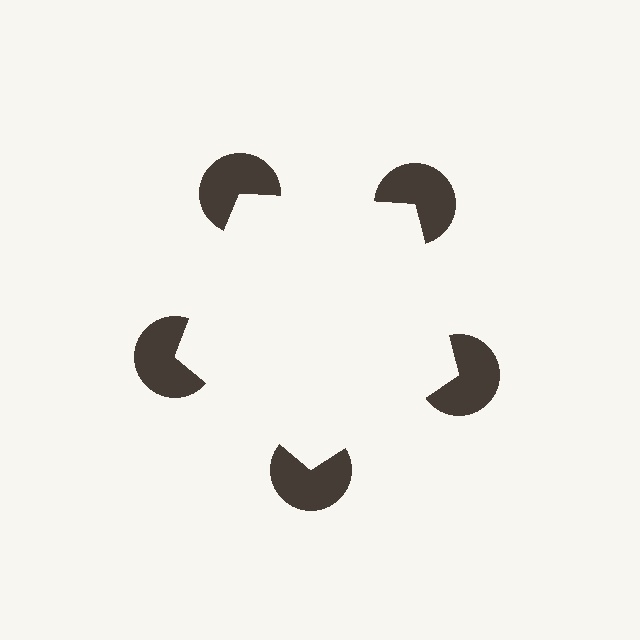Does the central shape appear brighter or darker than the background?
It typically appears slightly brighter than the background, even though no actual brightness change is drawn.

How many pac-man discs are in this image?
There are 5 — one at each vertex of the illusory pentagon.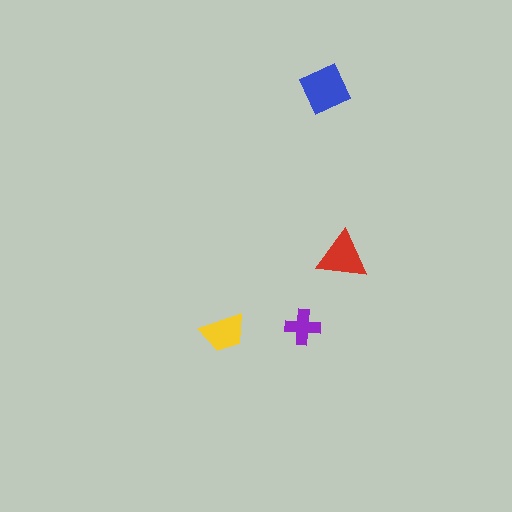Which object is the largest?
The blue diamond.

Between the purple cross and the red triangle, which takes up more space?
The red triangle.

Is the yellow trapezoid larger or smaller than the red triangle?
Smaller.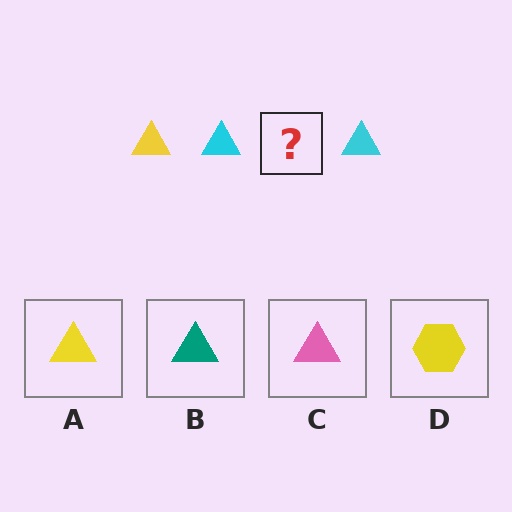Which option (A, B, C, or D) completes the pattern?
A.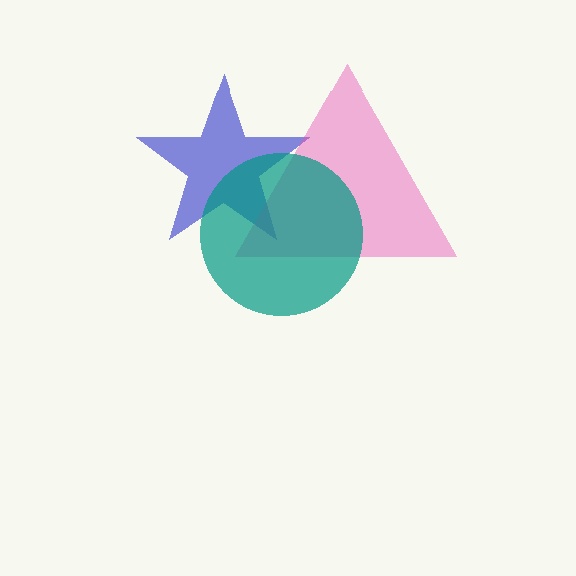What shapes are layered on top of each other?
The layered shapes are: a blue star, a pink triangle, a teal circle.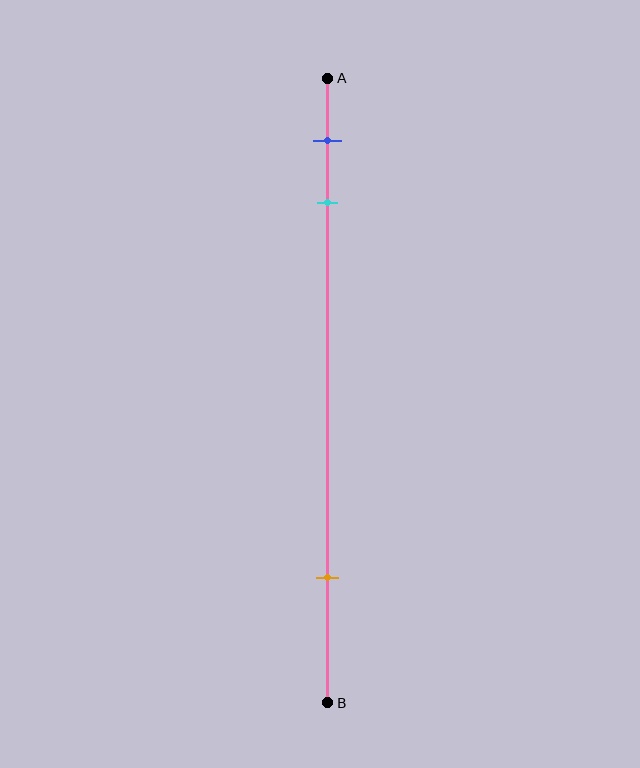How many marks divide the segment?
There are 3 marks dividing the segment.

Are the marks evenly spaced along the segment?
No, the marks are not evenly spaced.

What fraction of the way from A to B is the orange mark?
The orange mark is approximately 80% (0.8) of the way from A to B.